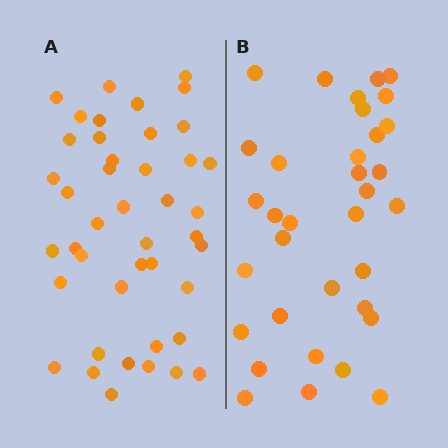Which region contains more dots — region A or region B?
Region A (the left region) has more dots.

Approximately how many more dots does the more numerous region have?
Region A has roughly 8 or so more dots than region B.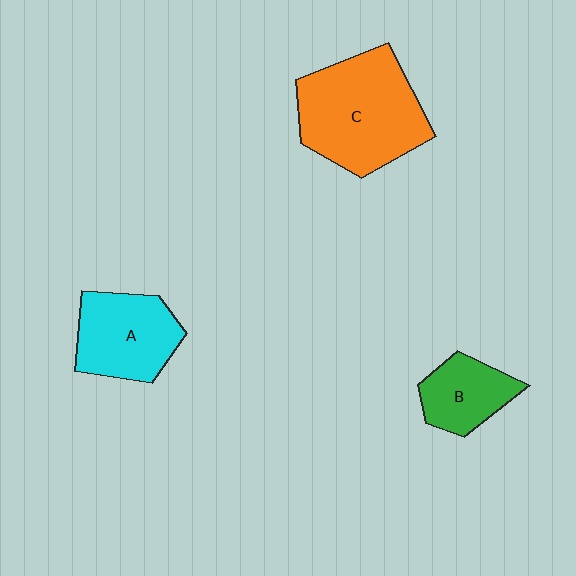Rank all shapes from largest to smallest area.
From largest to smallest: C (orange), A (cyan), B (green).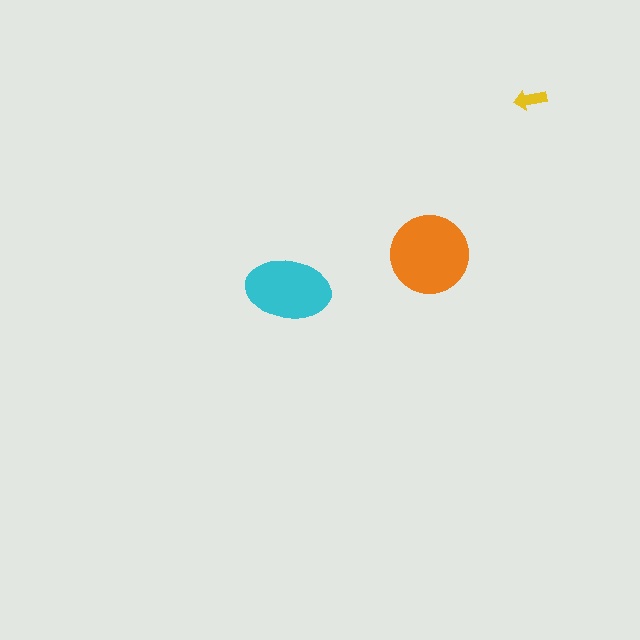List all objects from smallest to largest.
The yellow arrow, the cyan ellipse, the orange circle.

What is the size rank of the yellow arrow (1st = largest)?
3rd.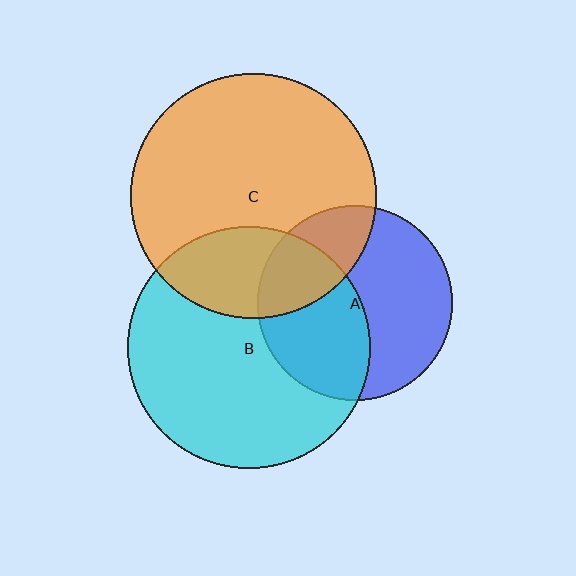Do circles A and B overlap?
Yes.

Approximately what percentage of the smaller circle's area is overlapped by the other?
Approximately 45%.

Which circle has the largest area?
Circle C (orange).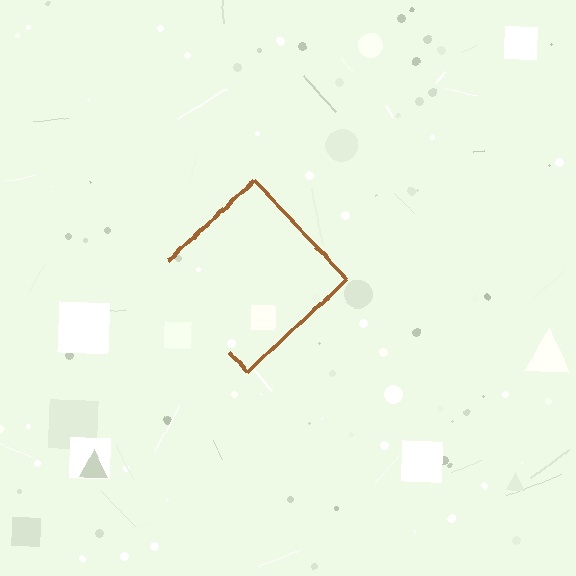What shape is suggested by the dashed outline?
The dashed outline suggests a diamond.